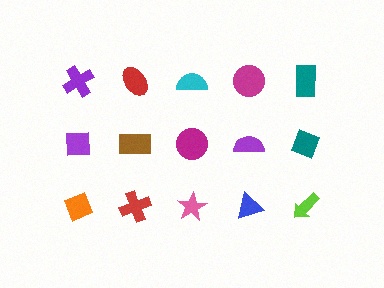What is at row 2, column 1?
A purple square.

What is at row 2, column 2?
A brown rectangle.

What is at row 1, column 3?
A cyan semicircle.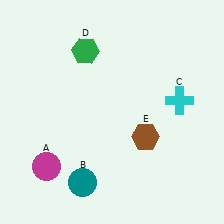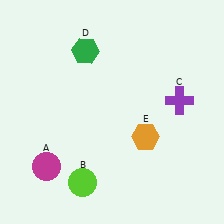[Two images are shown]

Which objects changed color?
B changed from teal to lime. C changed from cyan to purple. E changed from brown to orange.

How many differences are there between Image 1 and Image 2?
There are 3 differences between the two images.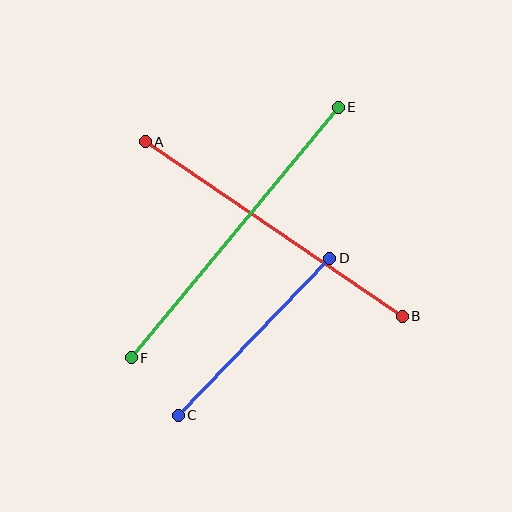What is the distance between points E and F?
The distance is approximately 325 pixels.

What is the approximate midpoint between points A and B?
The midpoint is at approximately (274, 229) pixels.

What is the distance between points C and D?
The distance is approximately 218 pixels.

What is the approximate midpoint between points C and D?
The midpoint is at approximately (254, 337) pixels.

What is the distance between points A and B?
The distance is approximately 311 pixels.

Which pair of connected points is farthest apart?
Points E and F are farthest apart.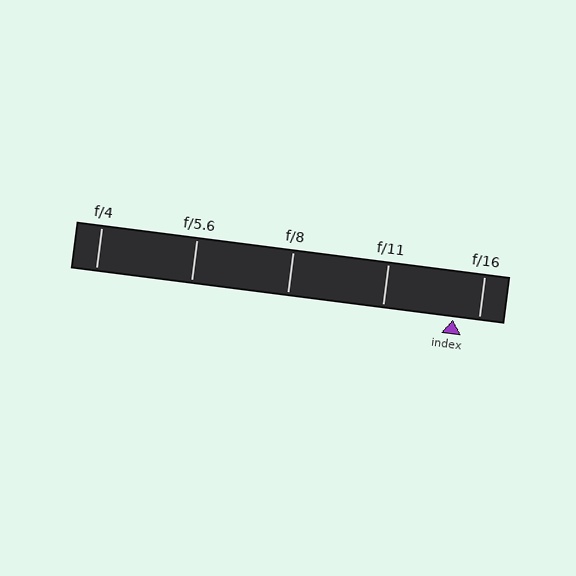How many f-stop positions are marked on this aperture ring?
There are 5 f-stop positions marked.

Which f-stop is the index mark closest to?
The index mark is closest to f/16.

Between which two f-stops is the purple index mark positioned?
The index mark is between f/11 and f/16.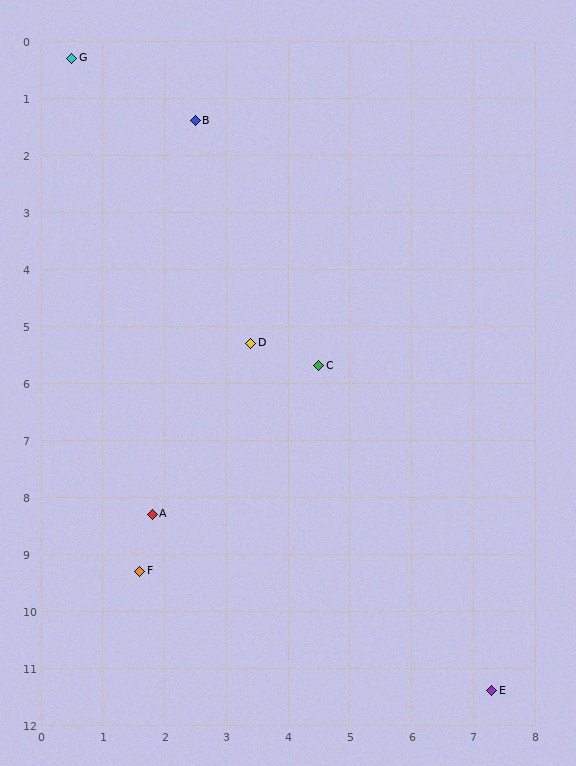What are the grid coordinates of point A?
Point A is at approximately (1.8, 8.3).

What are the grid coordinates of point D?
Point D is at approximately (3.4, 5.3).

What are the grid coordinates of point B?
Point B is at approximately (2.5, 1.4).